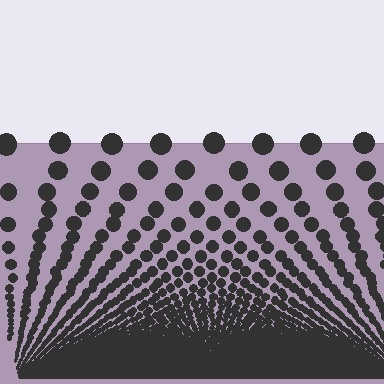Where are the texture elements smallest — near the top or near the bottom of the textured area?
Near the bottom.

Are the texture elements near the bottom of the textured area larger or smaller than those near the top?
Smaller. The gradient is inverted — elements near the bottom are smaller and denser.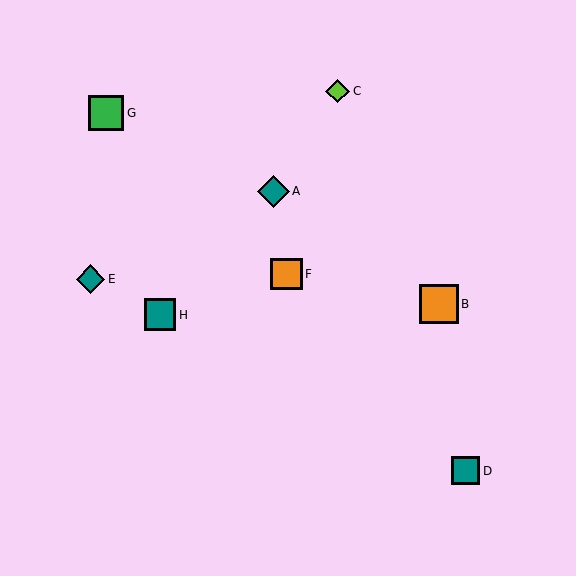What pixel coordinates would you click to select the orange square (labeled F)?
Click at (286, 274) to select the orange square F.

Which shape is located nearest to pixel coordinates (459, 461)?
The teal square (labeled D) at (465, 471) is nearest to that location.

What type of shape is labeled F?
Shape F is an orange square.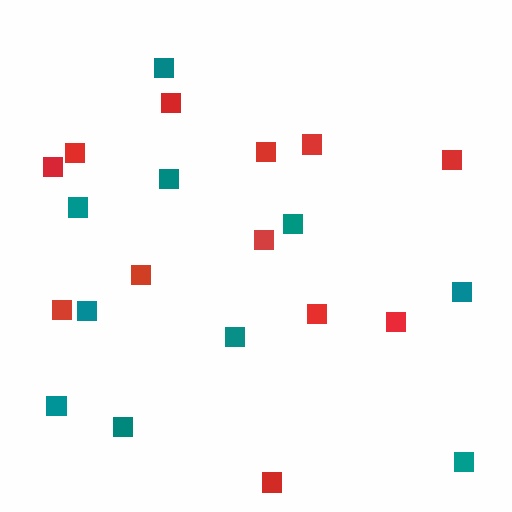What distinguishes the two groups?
There are 2 groups: one group of teal squares (10) and one group of red squares (12).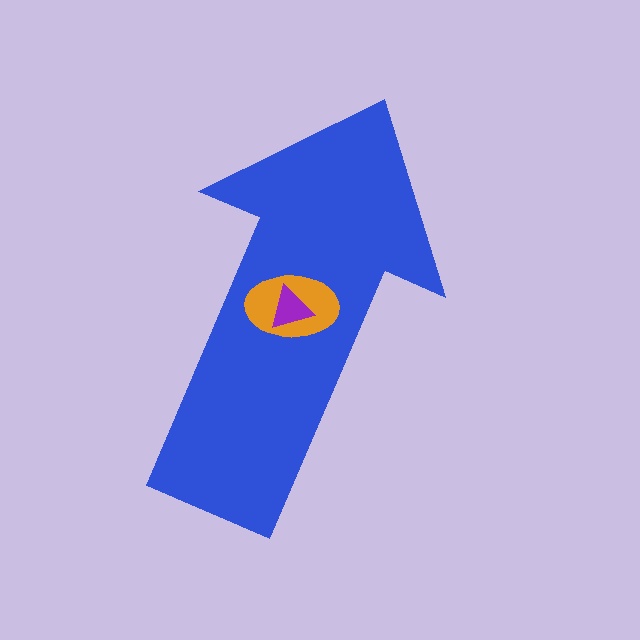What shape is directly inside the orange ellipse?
The purple triangle.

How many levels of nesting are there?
3.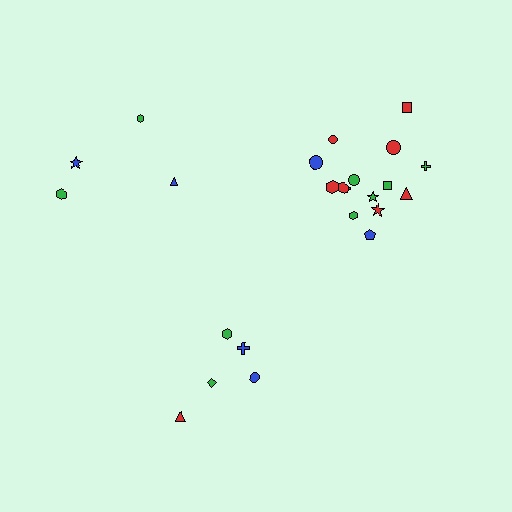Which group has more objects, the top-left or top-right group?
The top-right group.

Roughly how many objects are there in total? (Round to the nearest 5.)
Roughly 25 objects in total.